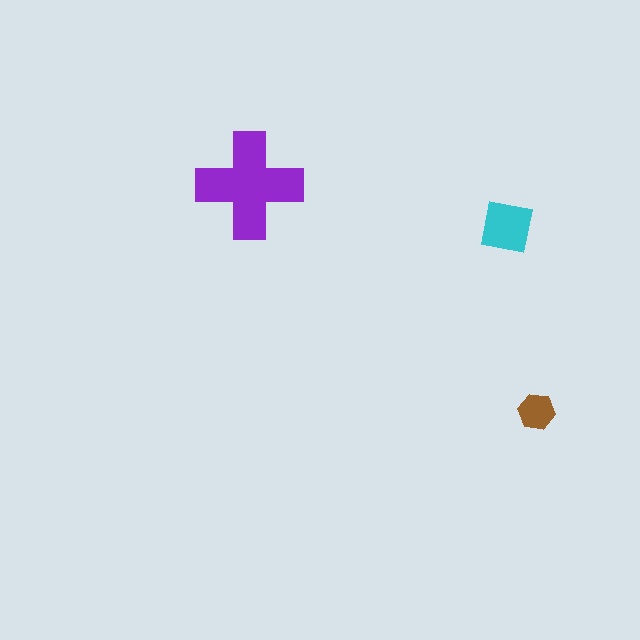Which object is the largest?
The purple cross.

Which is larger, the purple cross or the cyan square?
The purple cross.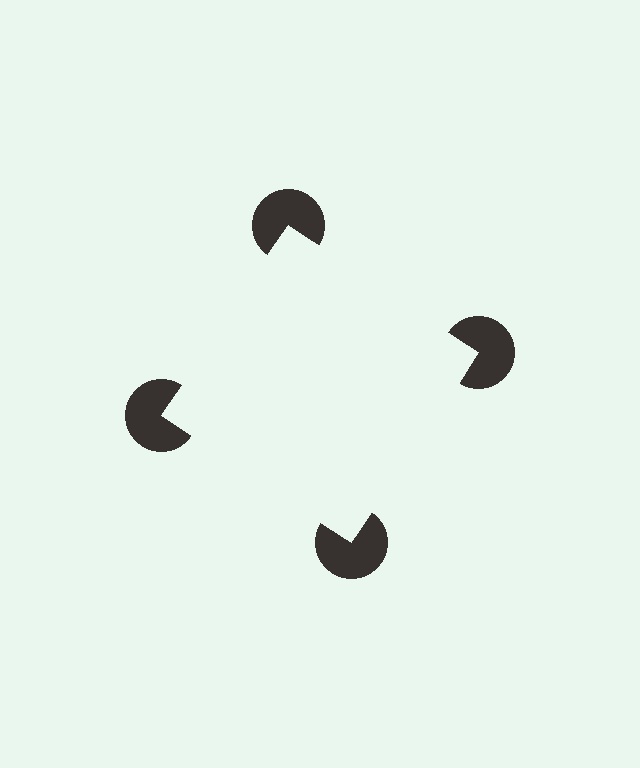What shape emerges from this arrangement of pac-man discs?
An illusory square — its edges are inferred from the aligned wedge cuts in the pac-man discs, not physically drawn.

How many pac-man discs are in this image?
There are 4 — one at each vertex of the illusory square.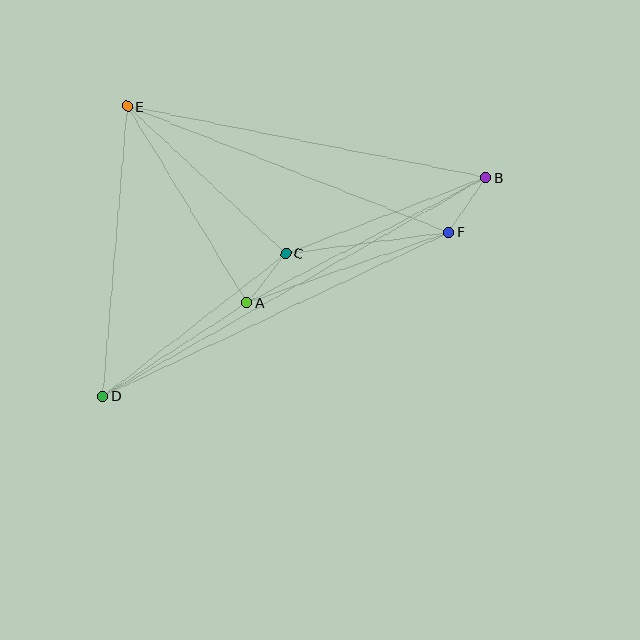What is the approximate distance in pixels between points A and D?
The distance between A and D is approximately 172 pixels.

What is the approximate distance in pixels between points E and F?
The distance between E and F is approximately 345 pixels.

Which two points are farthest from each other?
Points B and D are farthest from each other.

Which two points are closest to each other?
Points A and C are closest to each other.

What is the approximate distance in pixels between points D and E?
The distance between D and E is approximately 291 pixels.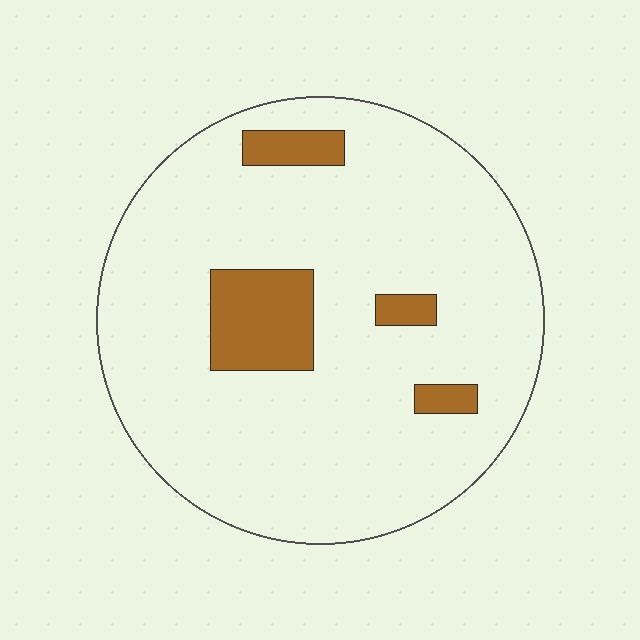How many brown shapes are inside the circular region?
4.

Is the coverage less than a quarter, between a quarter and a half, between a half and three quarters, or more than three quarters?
Less than a quarter.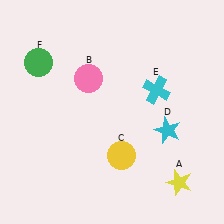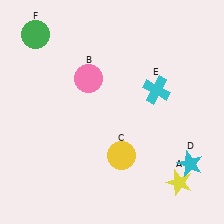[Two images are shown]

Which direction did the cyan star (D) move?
The cyan star (D) moved down.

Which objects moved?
The objects that moved are: the cyan star (D), the green circle (F).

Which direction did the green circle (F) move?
The green circle (F) moved up.